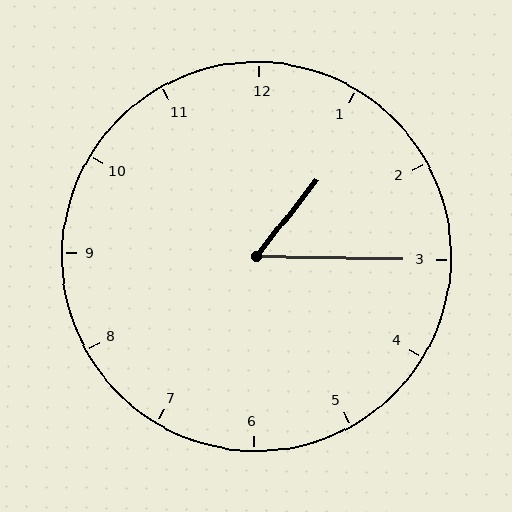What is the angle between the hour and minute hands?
Approximately 52 degrees.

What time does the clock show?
1:15.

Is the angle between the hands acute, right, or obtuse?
It is acute.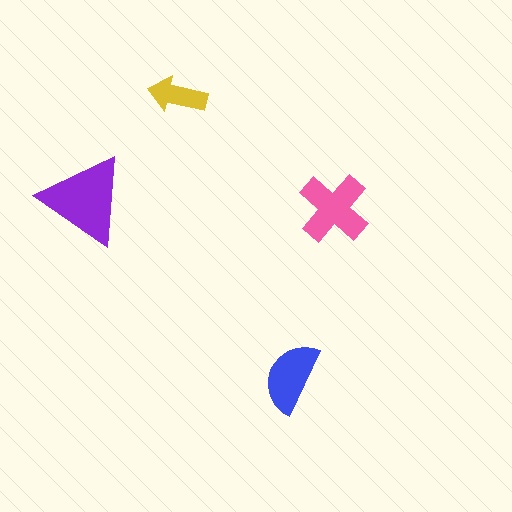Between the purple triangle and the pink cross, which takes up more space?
The purple triangle.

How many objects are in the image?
There are 4 objects in the image.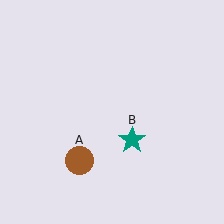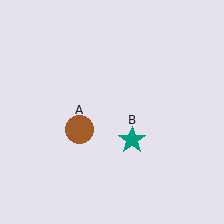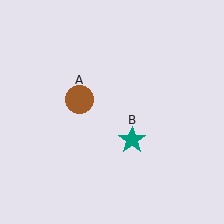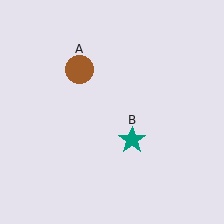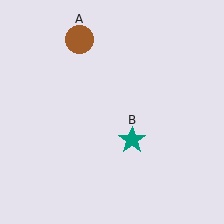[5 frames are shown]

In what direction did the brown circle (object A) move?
The brown circle (object A) moved up.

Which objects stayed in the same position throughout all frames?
Teal star (object B) remained stationary.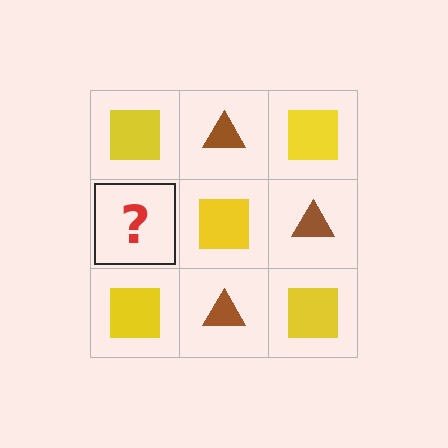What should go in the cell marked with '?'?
The missing cell should contain a brown triangle.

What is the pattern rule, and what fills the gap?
The rule is that it alternates yellow square and brown triangle in a checkerboard pattern. The gap should be filled with a brown triangle.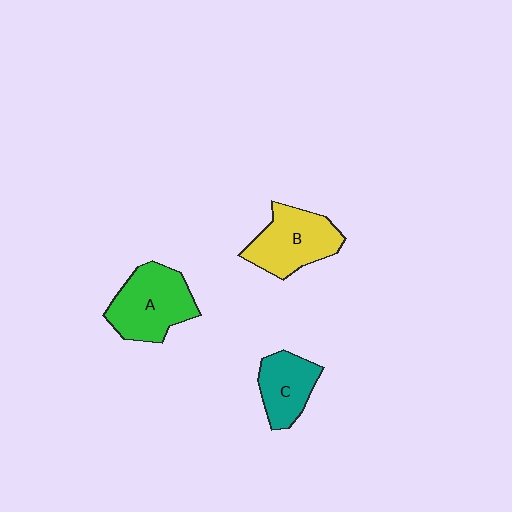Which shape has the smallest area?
Shape C (teal).